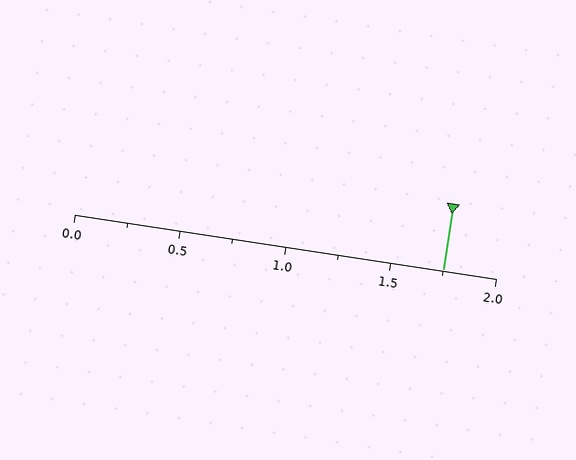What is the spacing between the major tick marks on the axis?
The major ticks are spaced 0.5 apart.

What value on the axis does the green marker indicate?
The marker indicates approximately 1.75.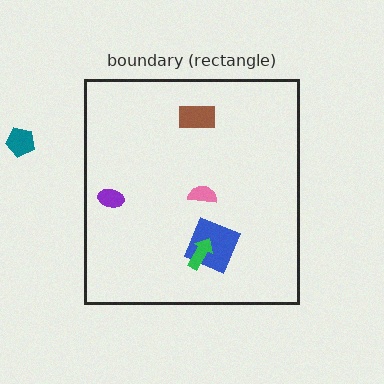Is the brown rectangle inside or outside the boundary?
Inside.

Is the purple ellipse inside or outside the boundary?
Inside.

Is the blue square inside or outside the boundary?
Inside.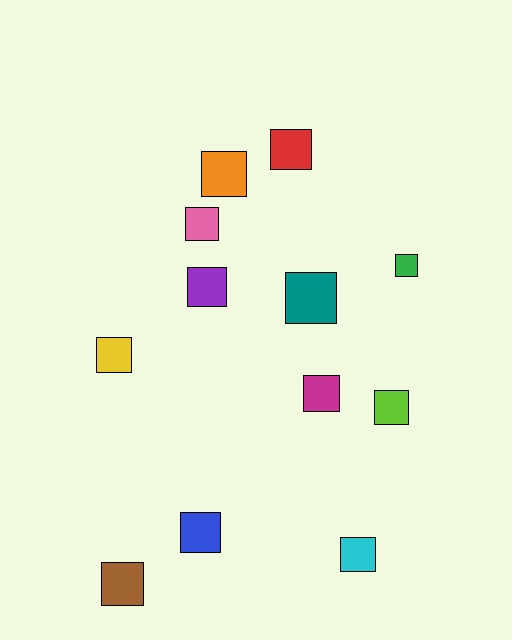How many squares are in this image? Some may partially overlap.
There are 12 squares.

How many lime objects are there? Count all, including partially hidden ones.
There is 1 lime object.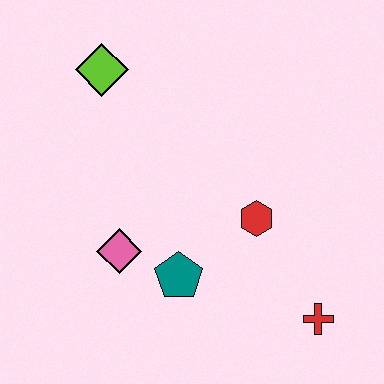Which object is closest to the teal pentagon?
The pink diamond is closest to the teal pentagon.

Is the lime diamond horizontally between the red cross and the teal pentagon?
No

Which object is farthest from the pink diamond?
The red cross is farthest from the pink diamond.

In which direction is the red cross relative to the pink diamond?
The red cross is to the right of the pink diamond.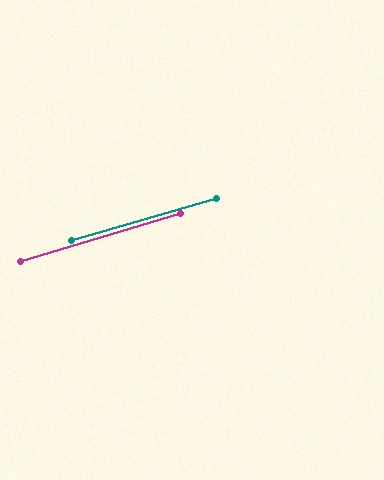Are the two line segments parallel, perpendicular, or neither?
Parallel — their directions differ by only 0.5°.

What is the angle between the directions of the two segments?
Approximately 0 degrees.